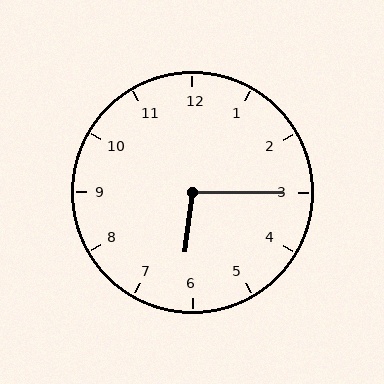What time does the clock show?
6:15.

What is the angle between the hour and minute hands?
Approximately 98 degrees.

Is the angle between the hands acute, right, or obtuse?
It is obtuse.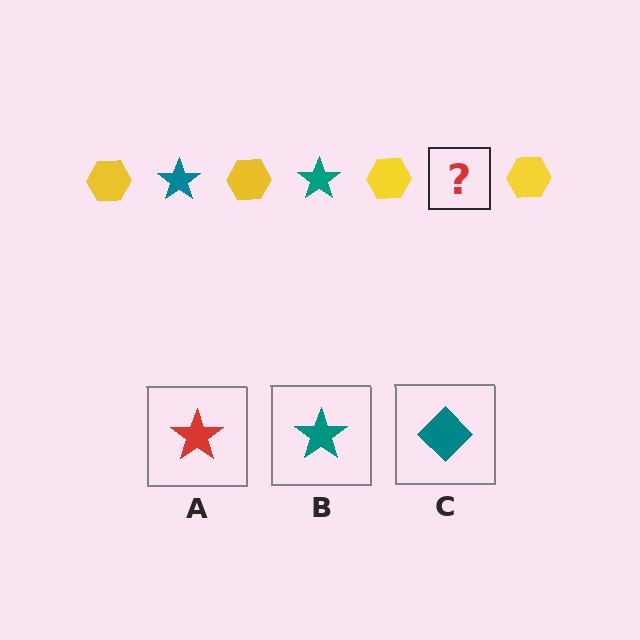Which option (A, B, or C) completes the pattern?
B.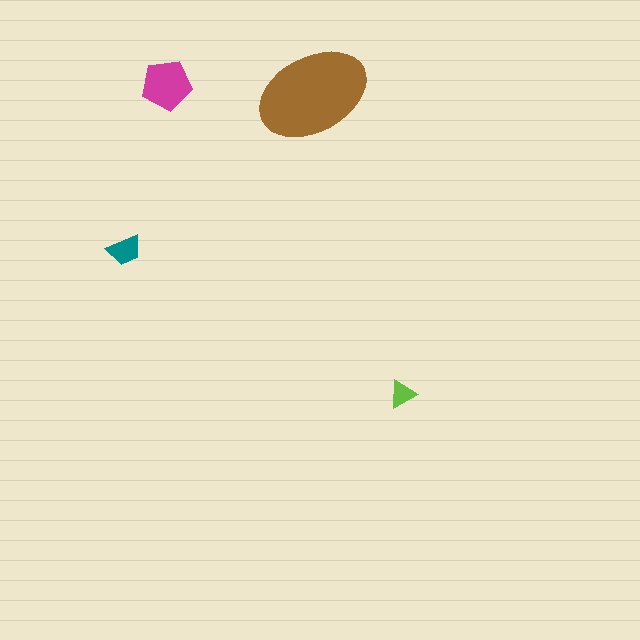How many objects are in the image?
There are 4 objects in the image.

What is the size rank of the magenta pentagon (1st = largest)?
2nd.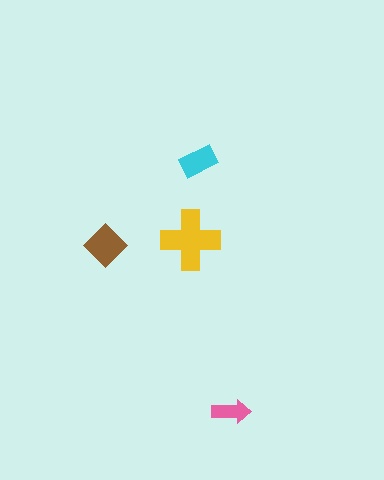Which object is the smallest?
The pink arrow.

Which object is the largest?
The yellow cross.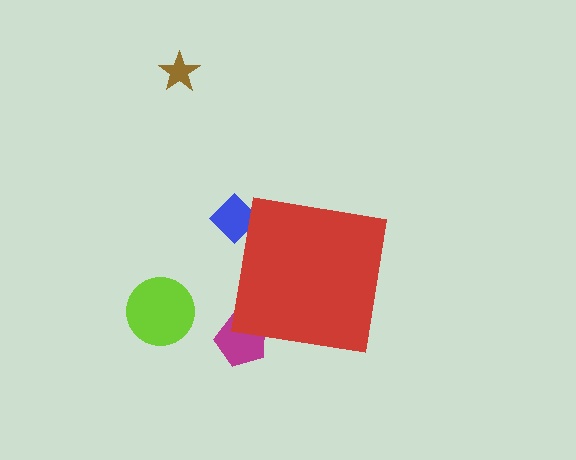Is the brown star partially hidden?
No, the brown star is fully visible.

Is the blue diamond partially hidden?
Yes, the blue diamond is partially hidden behind the red square.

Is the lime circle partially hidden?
No, the lime circle is fully visible.